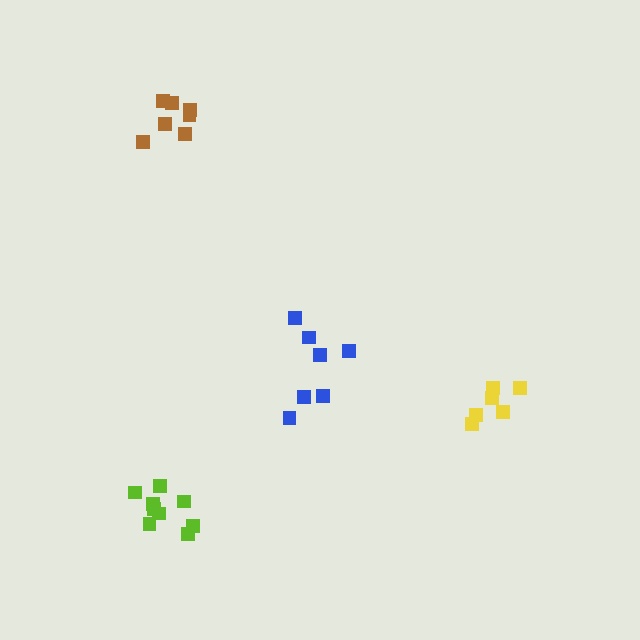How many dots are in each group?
Group 1: 9 dots, Group 2: 7 dots, Group 3: 7 dots, Group 4: 6 dots (29 total).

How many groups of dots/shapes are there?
There are 4 groups.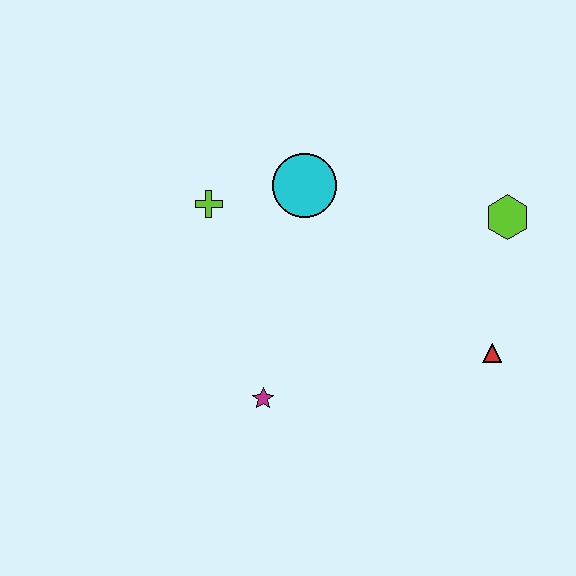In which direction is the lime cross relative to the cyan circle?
The lime cross is to the left of the cyan circle.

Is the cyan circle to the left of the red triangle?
Yes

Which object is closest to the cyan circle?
The lime cross is closest to the cyan circle.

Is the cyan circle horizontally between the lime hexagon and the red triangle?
No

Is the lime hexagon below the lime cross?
Yes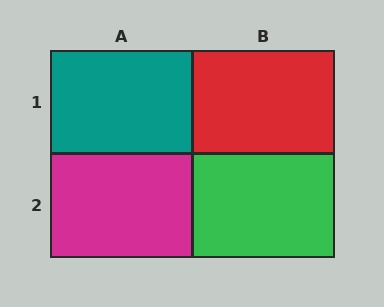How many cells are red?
1 cell is red.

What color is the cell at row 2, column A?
Magenta.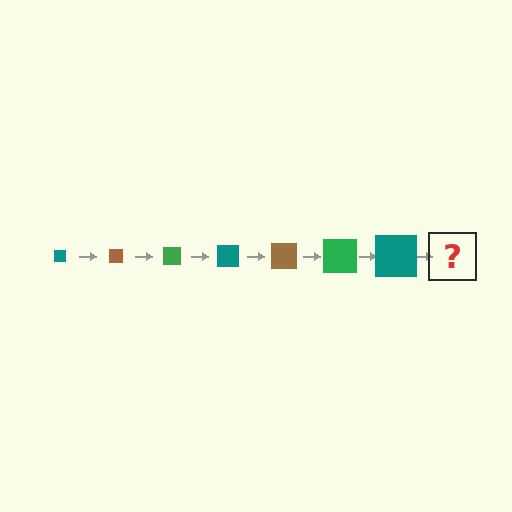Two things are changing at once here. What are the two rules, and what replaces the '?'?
The two rules are that the square grows larger each step and the color cycles through teal, brown, and green. The '?' should be a brown square, larger than the previous one.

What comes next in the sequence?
The next element should be a brown square, larger than the previous one.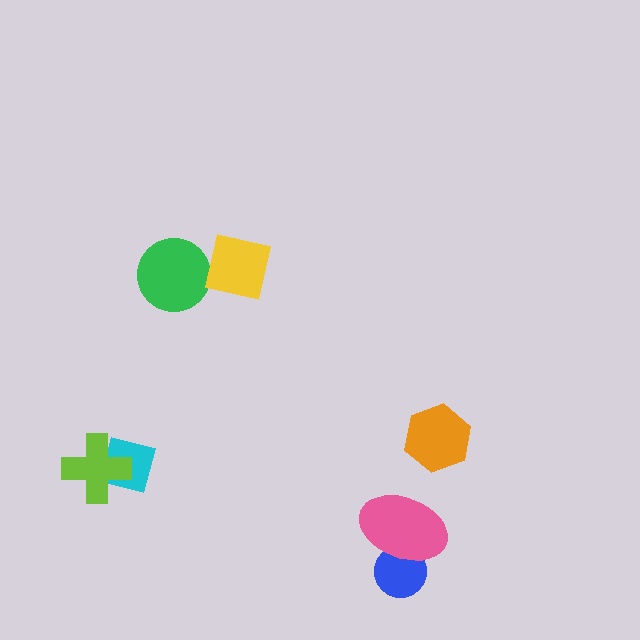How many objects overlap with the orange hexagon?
0 objects overlap with the orange hexagon.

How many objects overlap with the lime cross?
1 object overlaps with the lime cross.